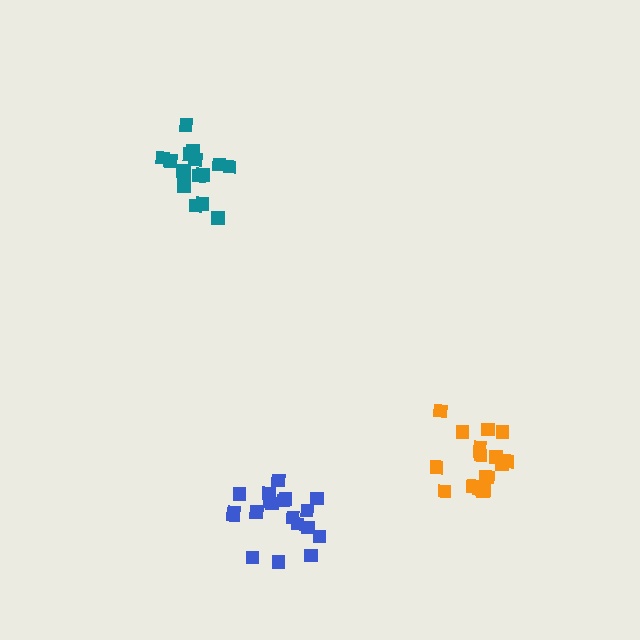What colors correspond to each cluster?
The clusters are colored: orange, blue, teal.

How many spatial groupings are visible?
There are 3 spatial groupings.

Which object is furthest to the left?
The teal cluster is leftmost.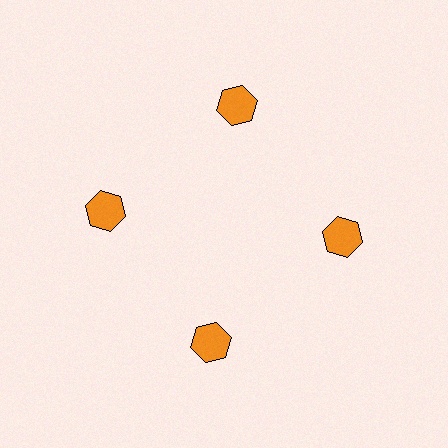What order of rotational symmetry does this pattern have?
This pattern has 4-fold rotational symmetry.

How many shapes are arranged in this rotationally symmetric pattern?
There are 4 shapes, arranged in 4 groups of 1.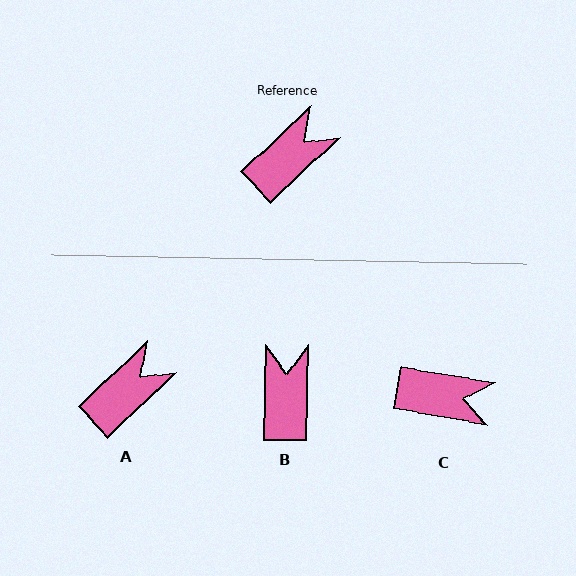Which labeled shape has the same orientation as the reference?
A.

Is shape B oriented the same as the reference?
No, it is off by about 45 degrees.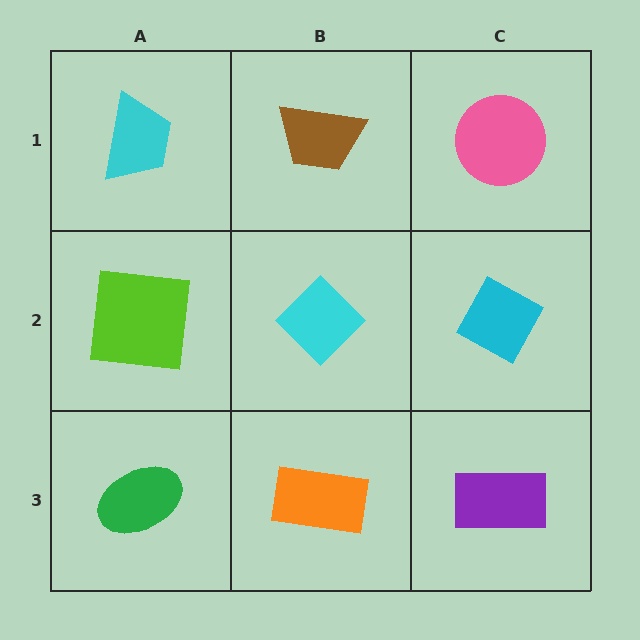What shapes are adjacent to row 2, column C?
A pink circle (row 1, column C), a purple rectangle (row 3, column C), a cyan diamond (row 2, column B).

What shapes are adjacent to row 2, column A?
A cyan trapezoid (row 1, column A), a green ellipse (row 3, column A), a cyan diamond (row 2, column B).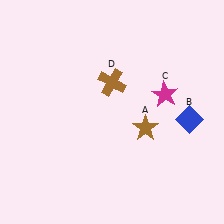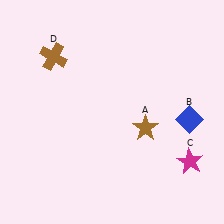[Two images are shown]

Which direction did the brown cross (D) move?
The brown cross (D) moved left.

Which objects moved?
The objects that moved are: the magenta star (C), the brown cross (D).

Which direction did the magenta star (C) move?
The magenta star (C) moved down.